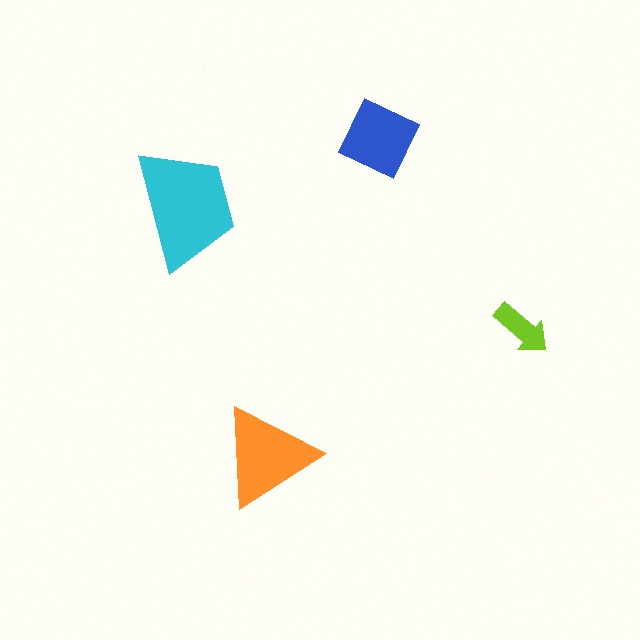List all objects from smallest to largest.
The lime arrow, the blue square, the orange triangle, the cyan trapezoid.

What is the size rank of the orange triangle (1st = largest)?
2nd.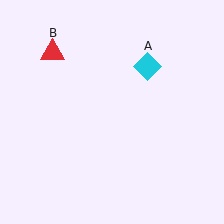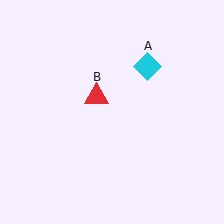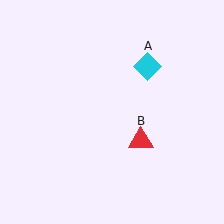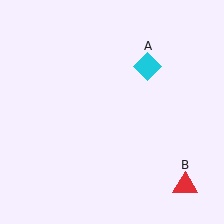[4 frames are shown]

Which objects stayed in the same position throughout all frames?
Cyan diamond (object A) remained stationary.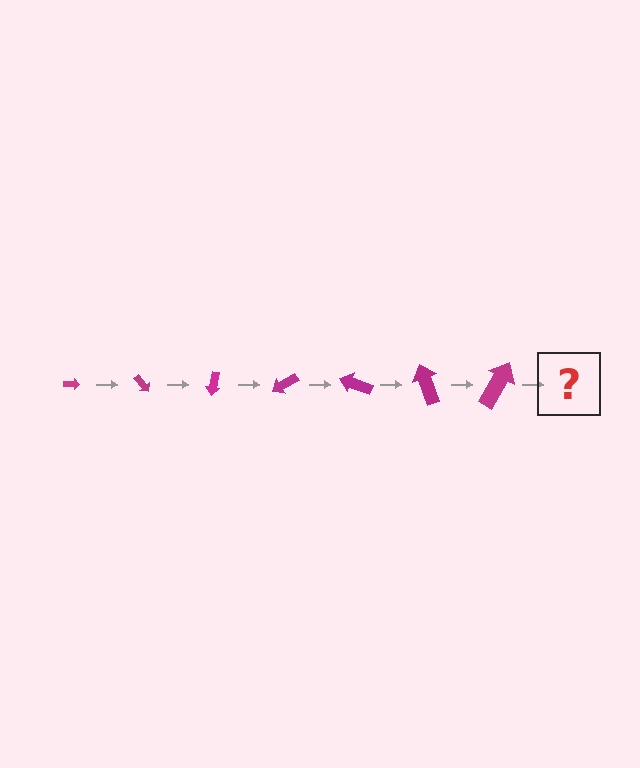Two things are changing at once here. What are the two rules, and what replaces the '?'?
The two rules are that the arrow grows larger each step and it rotates 50 degrees each step. The '?' should be an arrow, larger than the previous one and rotated 350 degrees from the start.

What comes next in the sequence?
The next element should be an arrow, larger than the previous one and rotated 350 degrees from the start.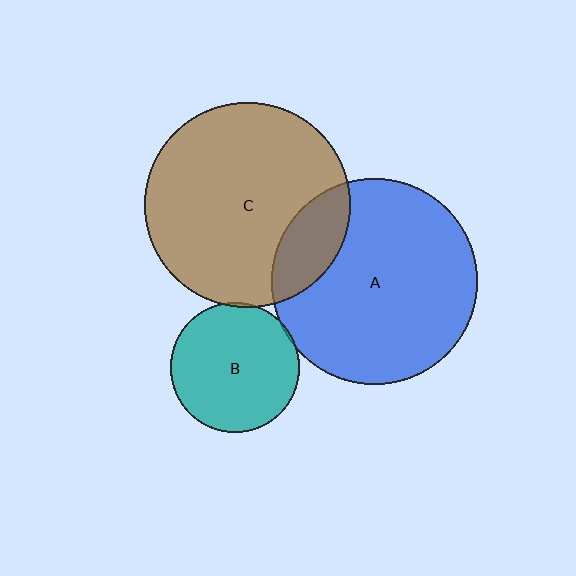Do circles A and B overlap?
Yes.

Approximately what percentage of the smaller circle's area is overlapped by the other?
Approximately 5%.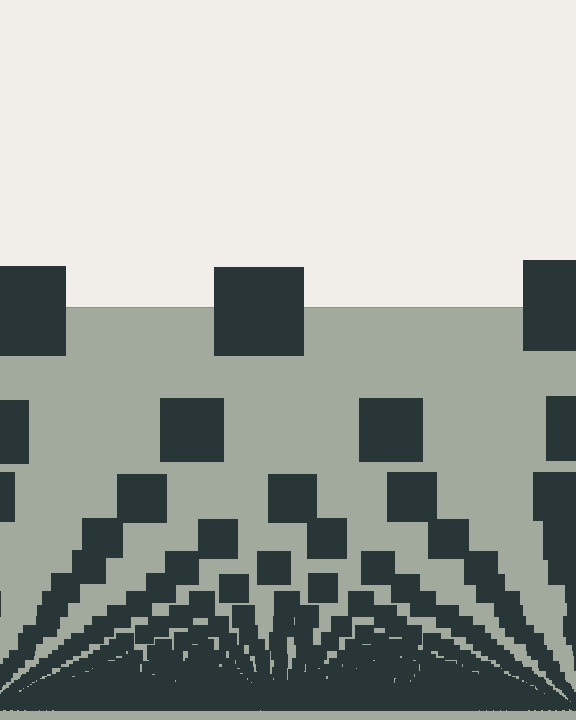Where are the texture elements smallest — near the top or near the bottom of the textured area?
Near the bottom.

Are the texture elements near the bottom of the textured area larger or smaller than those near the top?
Smaller. The gradient is inverted — elements near the bottom are smaller and denser.